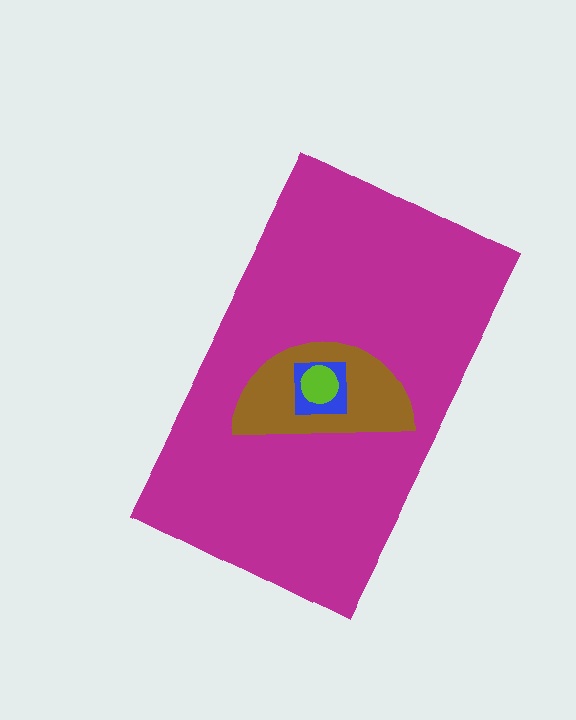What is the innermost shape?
The lime circle.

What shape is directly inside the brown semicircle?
The blue square.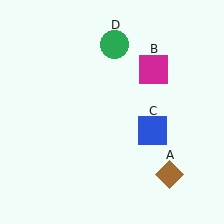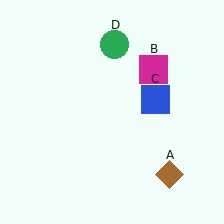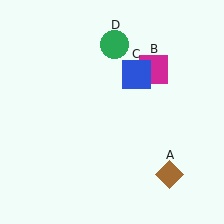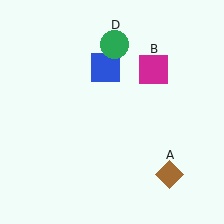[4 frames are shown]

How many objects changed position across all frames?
1 object changed position: blue square (object C).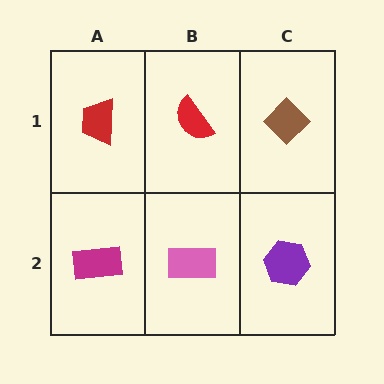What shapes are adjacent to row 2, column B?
A red semicircle (row 1, column B), a magenta rectangle (row 2, column A), a purple hexagon (row 2, column C).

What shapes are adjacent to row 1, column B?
A pink rectangle (row 2, column B), a red trapezoid (row 1, column A), a brown diamond (row 1, column C).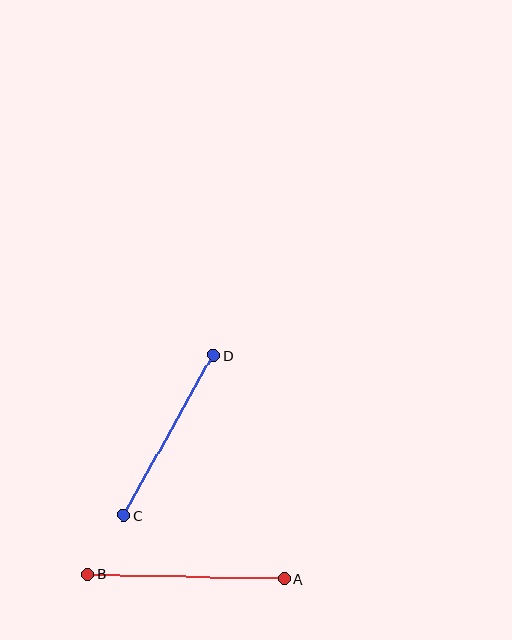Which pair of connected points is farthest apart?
Points A and B are farthest apart.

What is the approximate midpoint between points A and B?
The midpoint is at approximately (186, 577) pixels.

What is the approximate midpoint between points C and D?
The midpoint is at approximately (169, 435) pixels.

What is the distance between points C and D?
The distance is approximately 184 pixels.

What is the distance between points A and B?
The distance is approximately 197 pixels.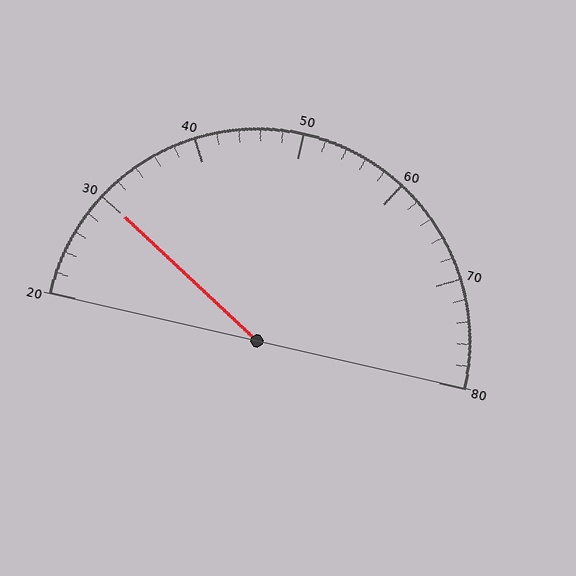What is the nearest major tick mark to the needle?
The nearest major tick mark is 30.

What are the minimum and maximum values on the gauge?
The gauge ranges from 20 to 80.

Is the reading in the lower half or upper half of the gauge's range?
The reading is in the lower half of the range (20 to 80).